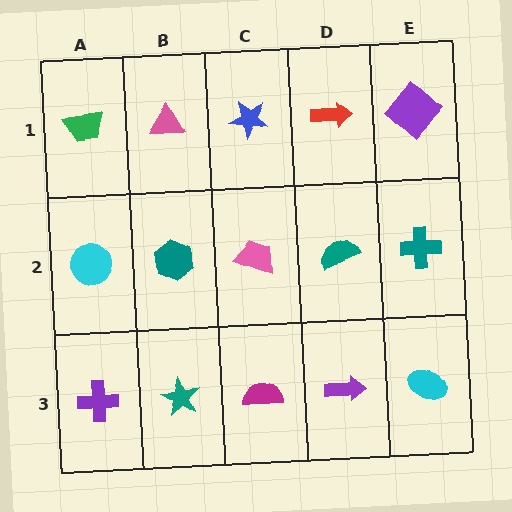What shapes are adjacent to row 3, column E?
A teal cross (row 2, column E), a purple arrow (row 3, column D).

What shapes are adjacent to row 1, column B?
A teal hexagon (row 2, column B), a green trapezoid (row 1, column A), a blue star (row 1, column C).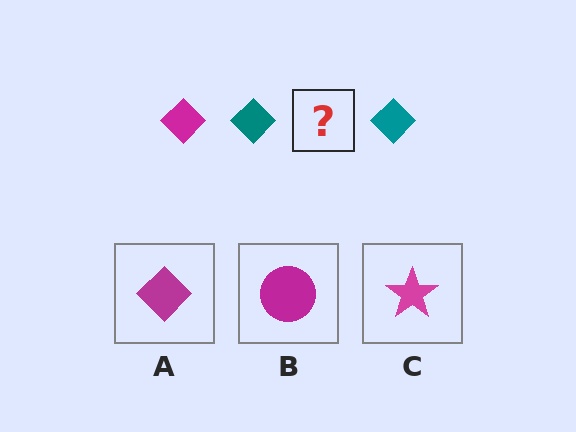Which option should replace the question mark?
Option A.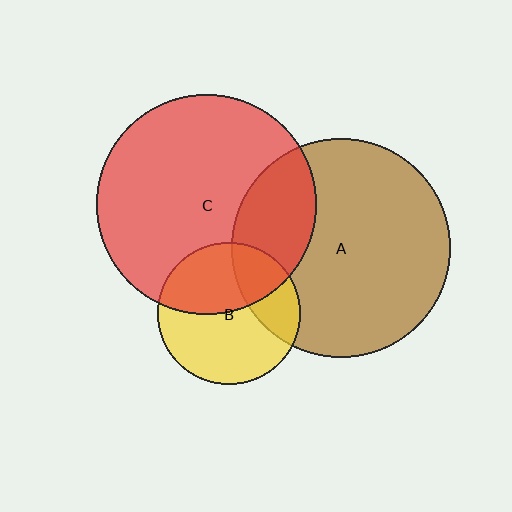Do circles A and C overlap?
Yes.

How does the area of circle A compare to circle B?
Approximately 2.4 times.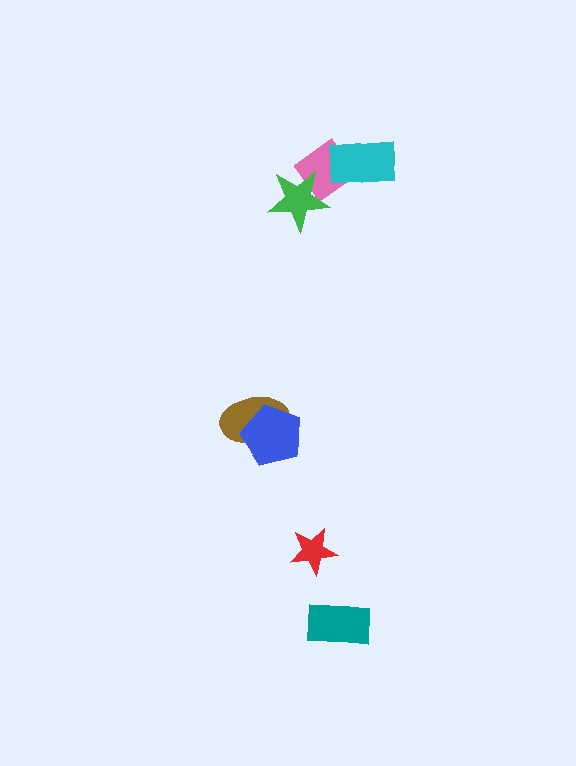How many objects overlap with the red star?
0 objects overlap with the red star.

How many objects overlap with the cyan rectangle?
1 object overlaps with the cyan rectangle.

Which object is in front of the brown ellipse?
The blue pentagon is in front of the brown ellipse.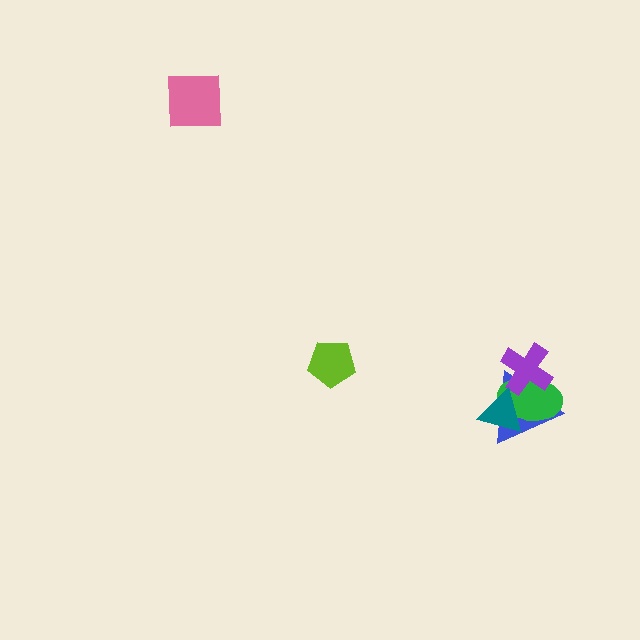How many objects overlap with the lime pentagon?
0 objects overlap with the lime pentagon.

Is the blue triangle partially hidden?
Yes, it is partially covered by another shape.